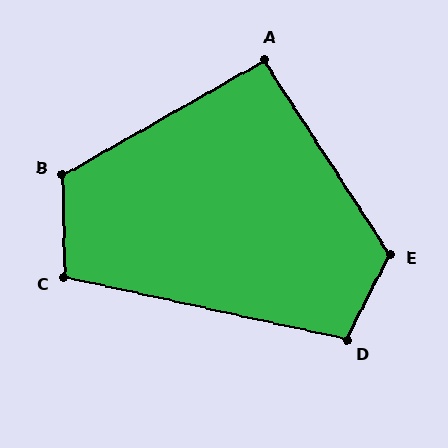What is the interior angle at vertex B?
Approximately 119 degrees (obtuse).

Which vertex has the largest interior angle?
E, at approximately 120 degrees.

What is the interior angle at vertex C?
Approximately 103 degrees (obtuse).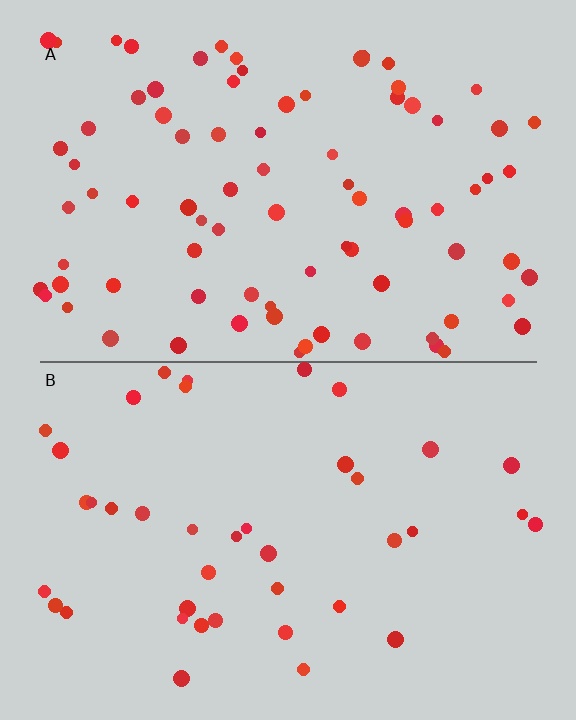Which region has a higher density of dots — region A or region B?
A (the top).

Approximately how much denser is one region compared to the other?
Approximately 2.1× — region A over region B.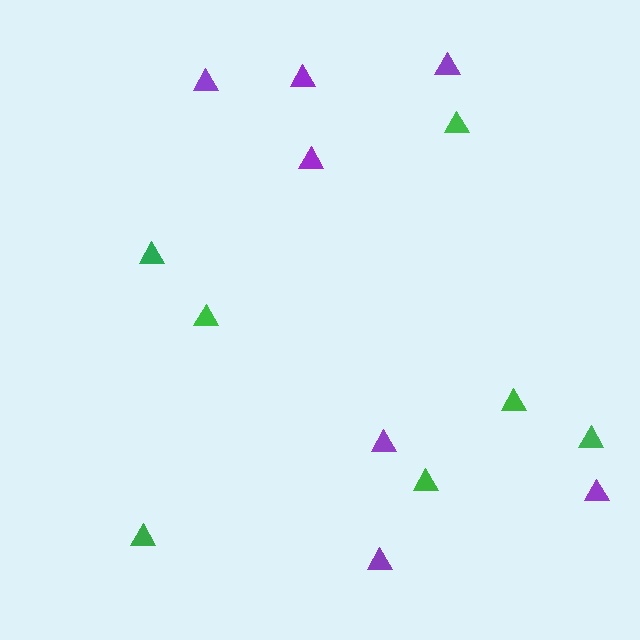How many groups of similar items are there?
There are 2 groups: one group of green triangles (7) and one group of purple triangles (7).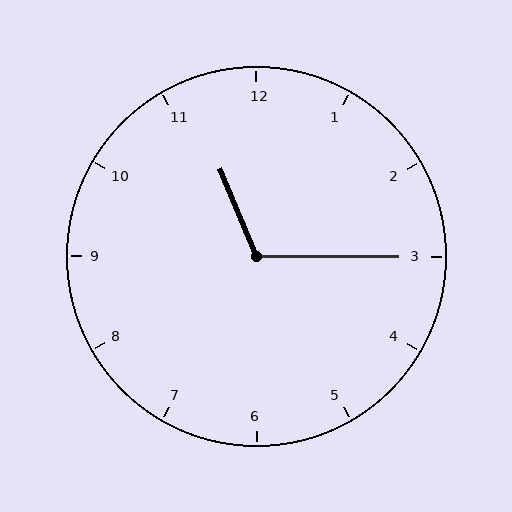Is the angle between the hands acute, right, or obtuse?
It is obtuse.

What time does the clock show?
11:15.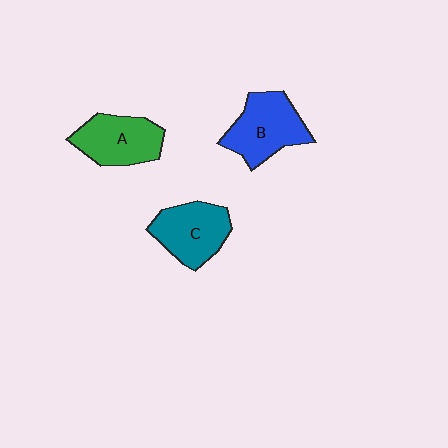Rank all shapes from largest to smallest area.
From largest to smallest: B (blue), C (teal), A (green).